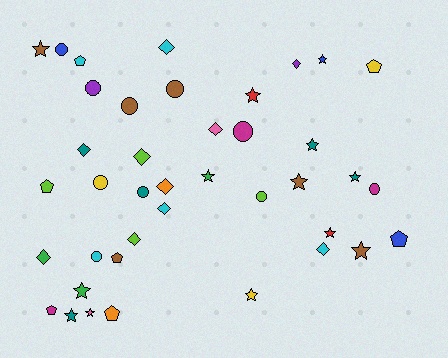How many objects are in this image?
There are 40 objects.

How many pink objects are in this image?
There are 2 pink objects.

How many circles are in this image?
There are 10 circles.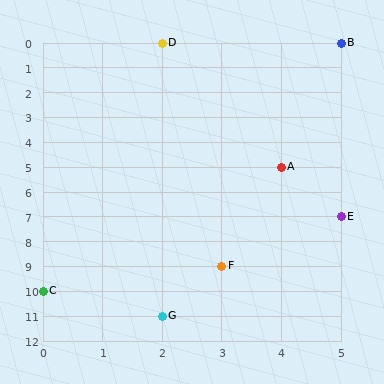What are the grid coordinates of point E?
Point E is at grid coordinates (5, 7).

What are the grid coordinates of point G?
Point G is at grid coordinates (2, 11).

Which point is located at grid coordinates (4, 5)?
Point A is at (4, 5).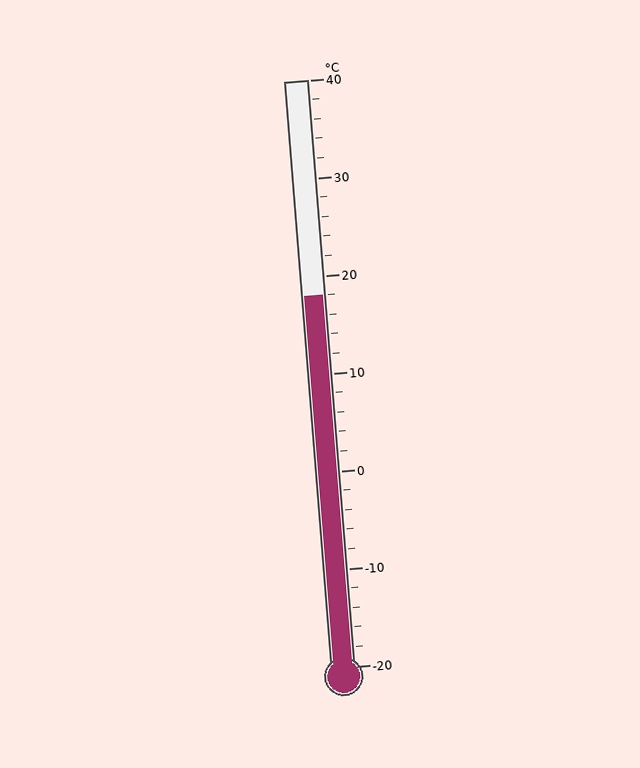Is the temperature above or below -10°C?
The temperature is above -10°C.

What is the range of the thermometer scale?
The thermometer scale ranges from -20°C to 40°C.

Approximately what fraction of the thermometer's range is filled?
The thermometer is filled to approximately 65% of its range.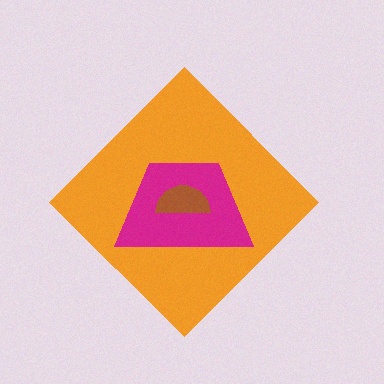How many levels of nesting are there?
3.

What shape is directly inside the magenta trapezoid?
The brown semicircle.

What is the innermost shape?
The brown semicircle.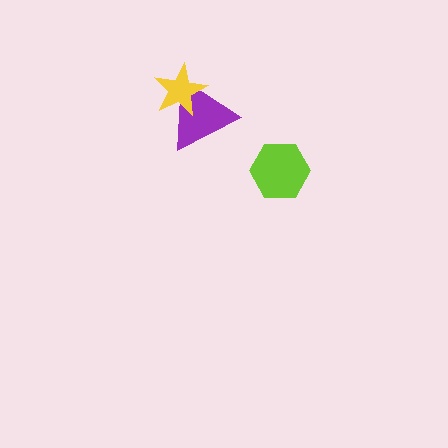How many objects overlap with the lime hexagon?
0 objects overlap with the lime hexagon.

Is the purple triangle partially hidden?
Yes, it is partially covered by another shape.